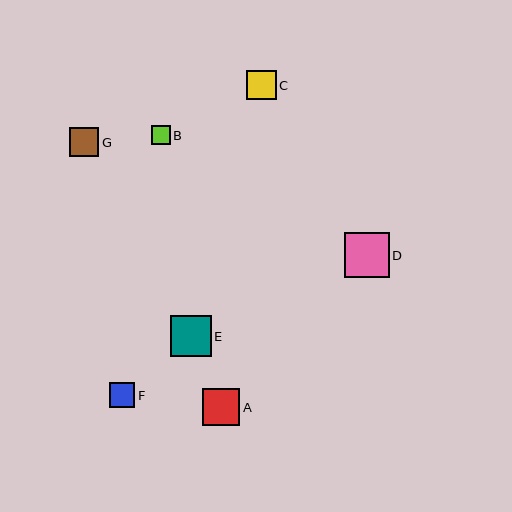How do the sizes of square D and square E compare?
Square D and square E are approximately the same size.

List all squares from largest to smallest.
From largest to smallest: D, E, A, C, G, F, B.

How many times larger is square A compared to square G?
Square A is approximately 1.3 times the size of square G.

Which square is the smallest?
Square B is the smallest with a size of approximately 19 pixels.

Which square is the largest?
Square D is the largest with a size of approximately 45 pixels.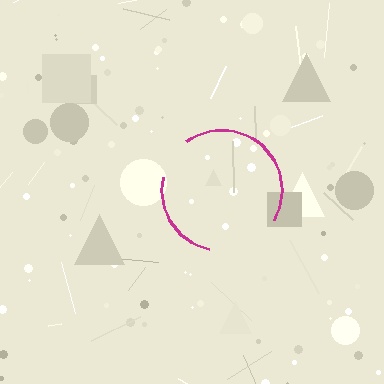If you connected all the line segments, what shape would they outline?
They would outline a circle.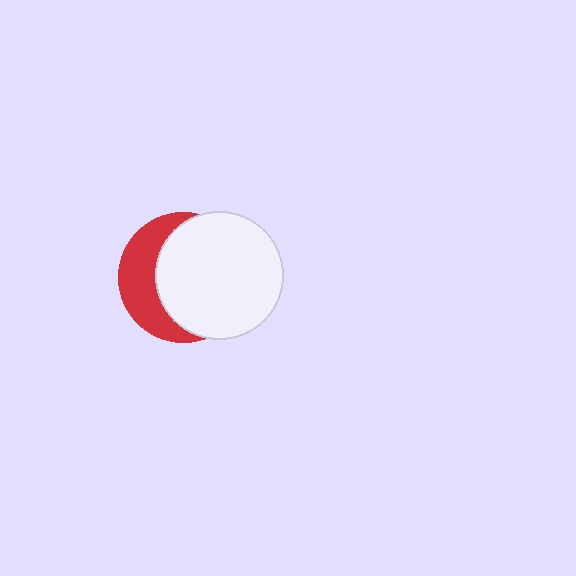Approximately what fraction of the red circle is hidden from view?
Roughly 64% of the red circle is hidden behind the white circle.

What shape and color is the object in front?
The object in front is a white circle.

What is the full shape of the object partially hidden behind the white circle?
The partially hidden object is a red circle.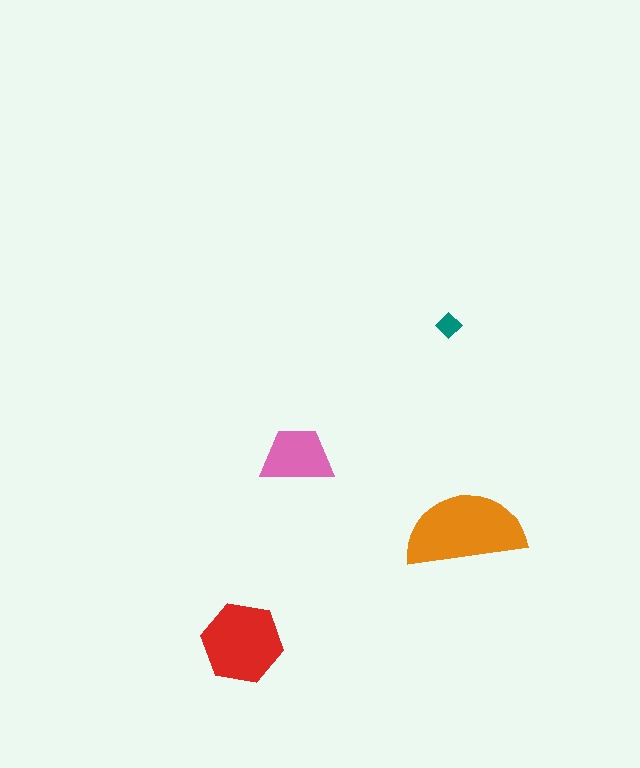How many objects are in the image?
There are 4 objects in the image.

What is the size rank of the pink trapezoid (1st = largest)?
3rd.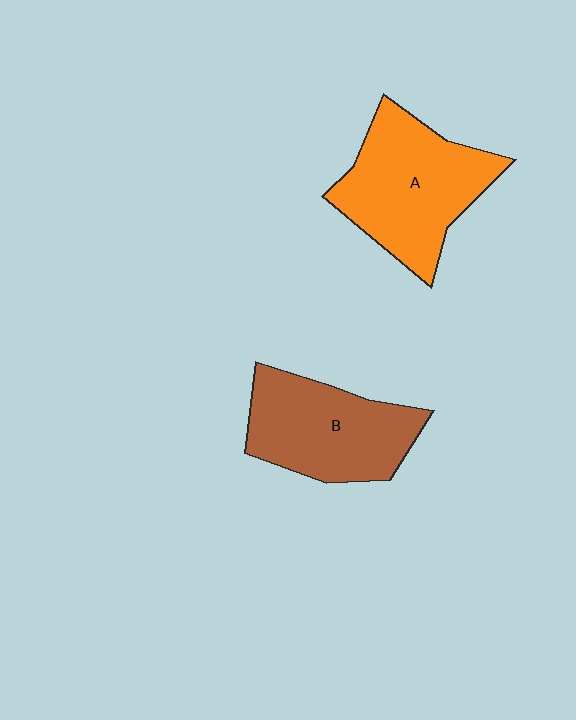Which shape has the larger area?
Shape A (orange).